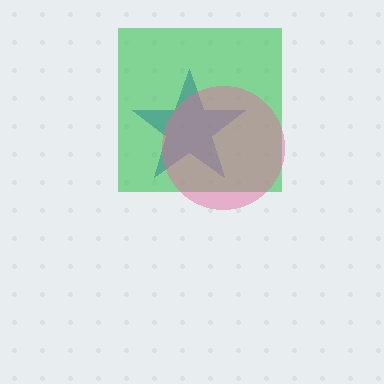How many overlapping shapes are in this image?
There are 3 overlapping shapes in the image.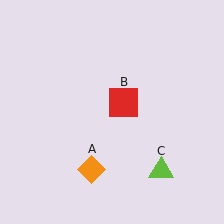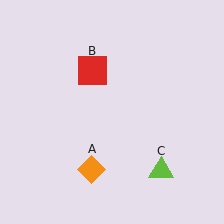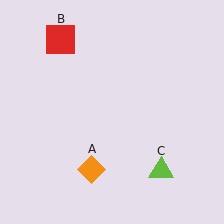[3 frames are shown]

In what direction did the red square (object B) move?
The red square (object B) moved up and to the left.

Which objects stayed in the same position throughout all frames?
Orange diamond (object A) and lime triangle (object C) remained stationary.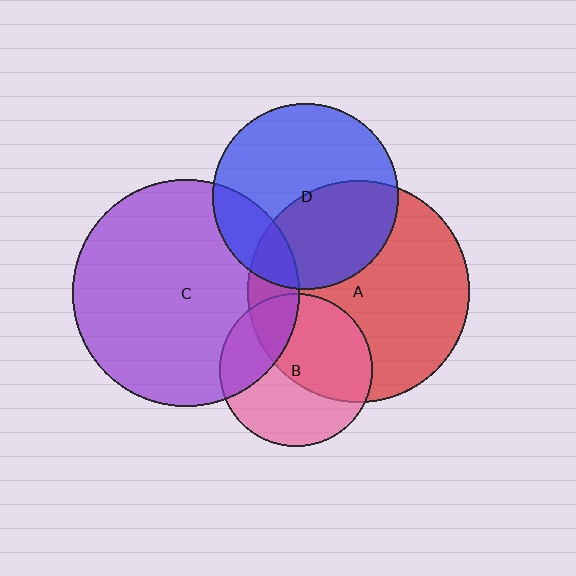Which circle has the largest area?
Circle C (purple).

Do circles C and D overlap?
Yes.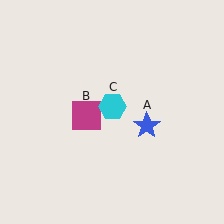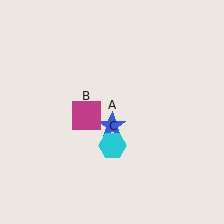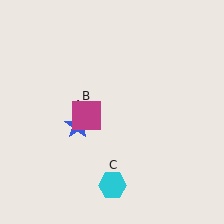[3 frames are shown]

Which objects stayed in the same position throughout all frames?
Magenta square (object B) remained stationary.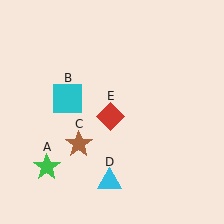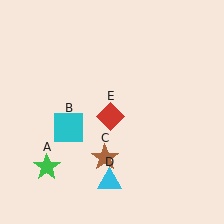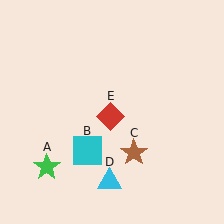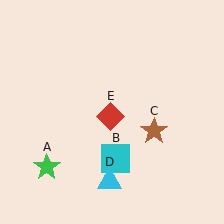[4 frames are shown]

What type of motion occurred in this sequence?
The cyan square (object B), brown star (object C) rotated counterclockwise around the center of the scene.